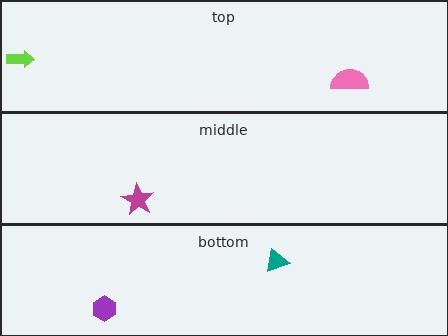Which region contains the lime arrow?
The top region.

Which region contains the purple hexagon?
The bottom region.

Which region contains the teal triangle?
The bottom region.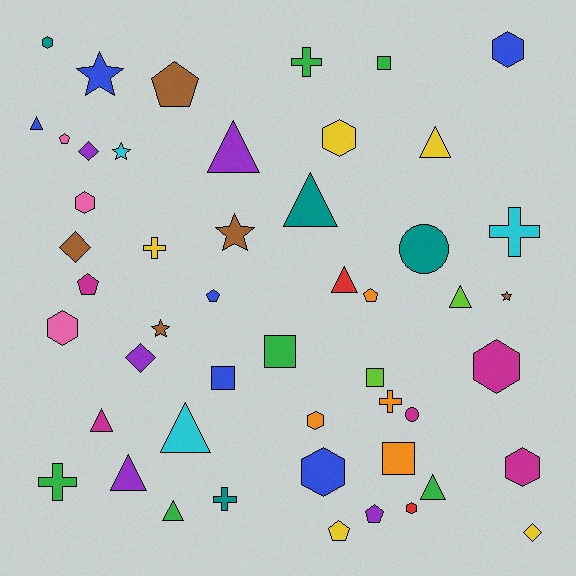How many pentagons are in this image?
There are 7 pentagons.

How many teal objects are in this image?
There are 4 teal objects.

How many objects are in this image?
There are 50 objects.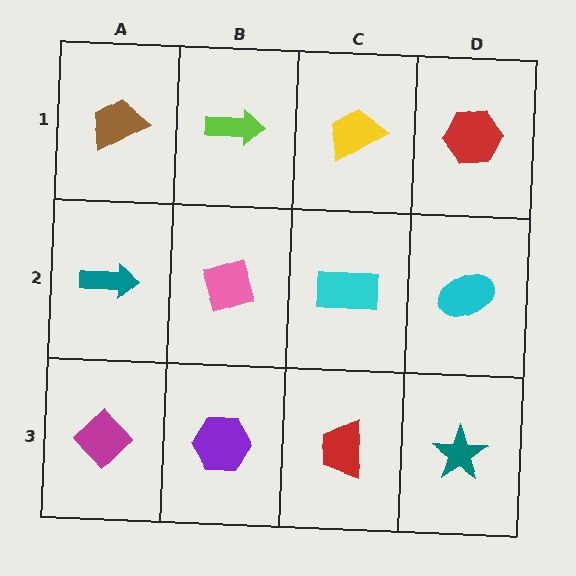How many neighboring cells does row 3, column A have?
2.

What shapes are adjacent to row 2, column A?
A brown trapezoid (row 1, column A), a magenta diamond (row 3, column A), a pink diamond (row 2, column B).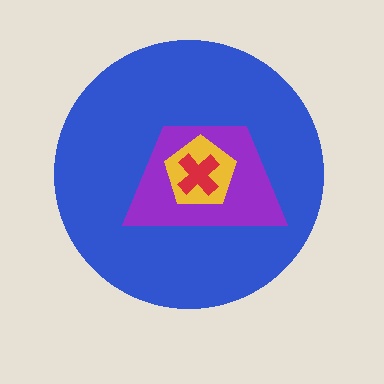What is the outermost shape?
The blue circle.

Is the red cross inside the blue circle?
Yes.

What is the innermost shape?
The red cross.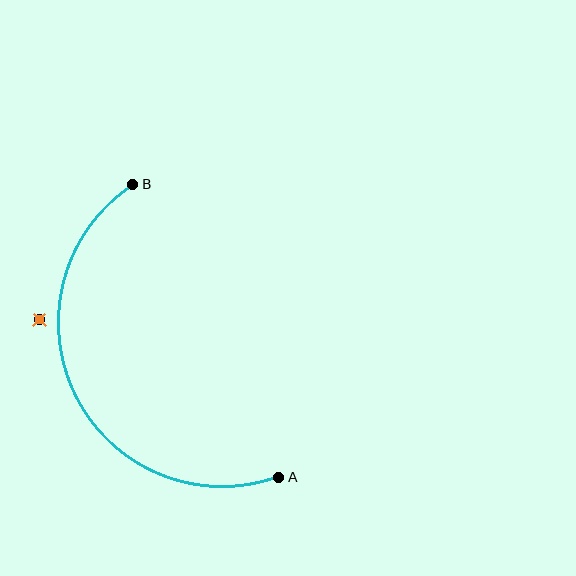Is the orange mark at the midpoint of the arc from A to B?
No — the orange mark does not lie on the arc at all. It sits slightly outside the curve.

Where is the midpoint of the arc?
The arc midpoint is the point on the curve farthest from the straight line joining A and B. It sits to the left of that line.